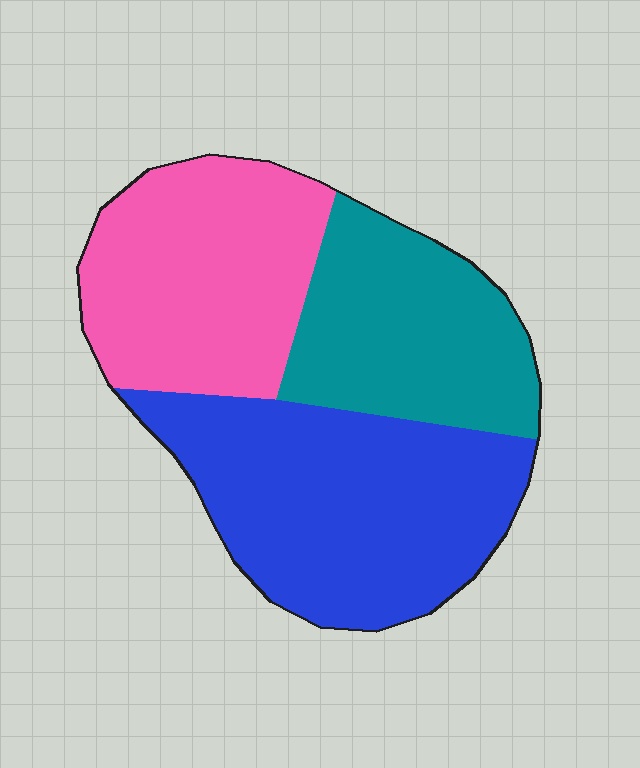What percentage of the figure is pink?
Pink takes up between a quarter and a half of the figure.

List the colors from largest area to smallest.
From largest to smallest: blue, pink, teal.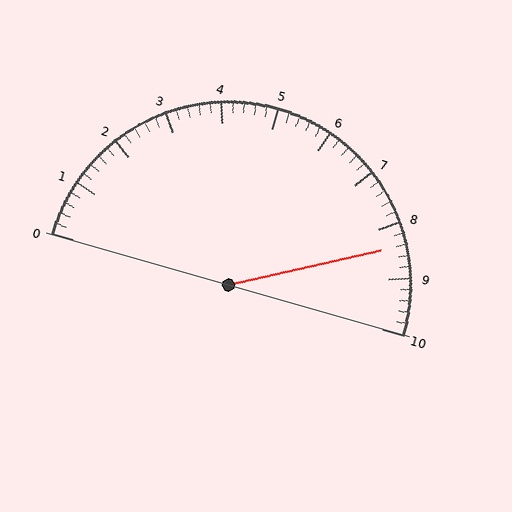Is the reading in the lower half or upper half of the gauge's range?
The reading is in the upper half of the range (0 to 10).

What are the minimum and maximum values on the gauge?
The gauge ranges from 0 to 10.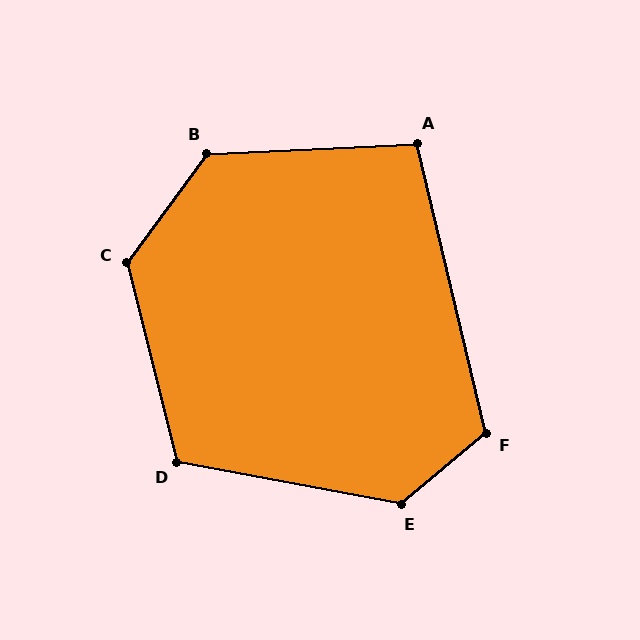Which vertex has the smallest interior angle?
A, at approximately 101 degrees.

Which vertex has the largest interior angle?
C, at approximately 130 degrees.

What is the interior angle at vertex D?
Approximately 115 degrees (obtuse).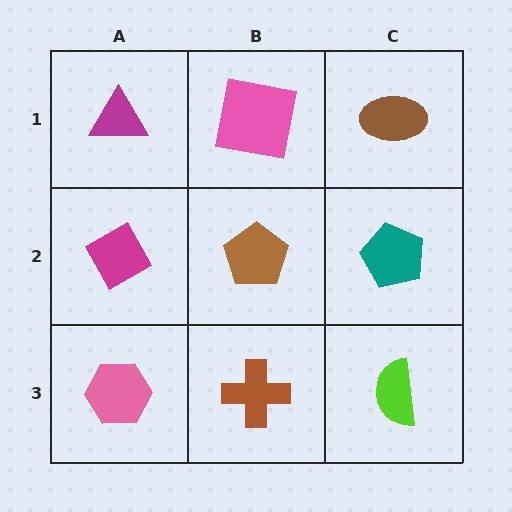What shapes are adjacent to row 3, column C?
A teal pentagon (row 2, column C), a brown cross (row 3, column B).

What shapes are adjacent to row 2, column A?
A magenta triangle (row 1, column A), a pink hexagon (row 3, column A), a brown pentagon (row 2, column B).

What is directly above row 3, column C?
A teal pentagon.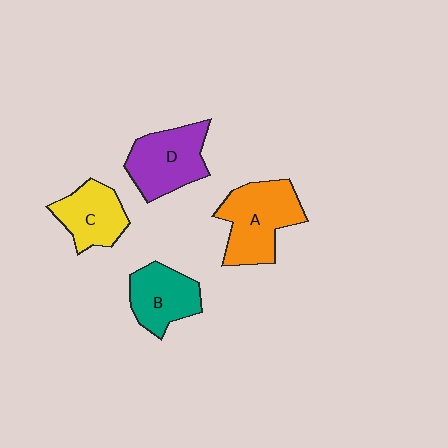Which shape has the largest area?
Shape A (orange).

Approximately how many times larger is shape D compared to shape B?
Approximately 1.2 times.